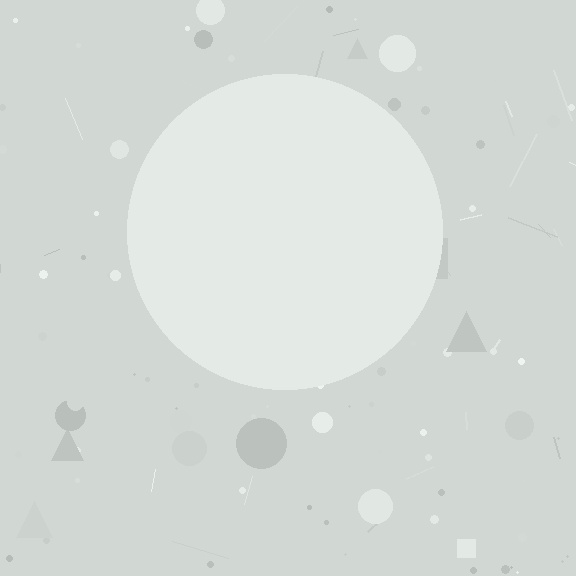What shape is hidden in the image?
A circle is hidden in the image.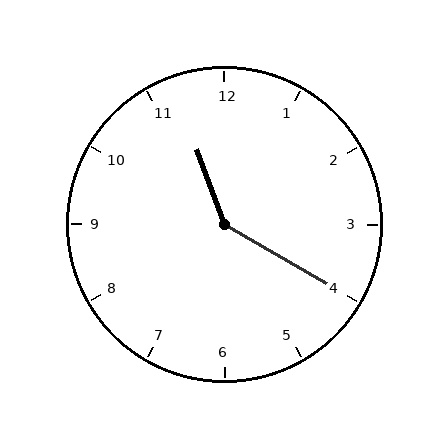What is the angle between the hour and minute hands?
Approximately 140 degrees.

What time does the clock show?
11:20.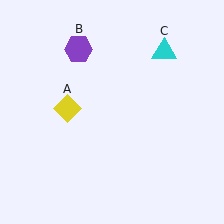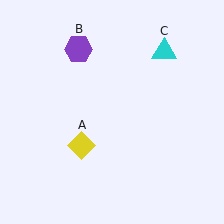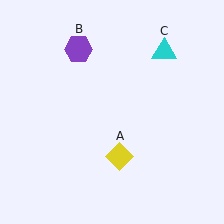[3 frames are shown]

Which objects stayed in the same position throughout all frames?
Purple hexagon (object B) and cyan triangle (object C) remained stationary.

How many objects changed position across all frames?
1 object changed position: yellow diamond (object A).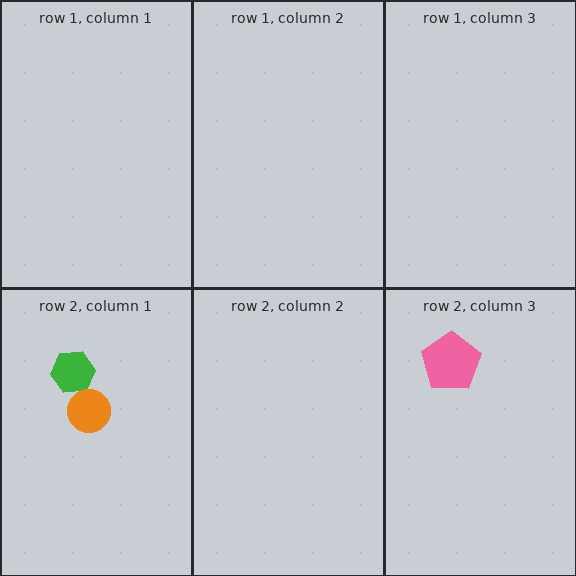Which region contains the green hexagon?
The row 2, column 1 region.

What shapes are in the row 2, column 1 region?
The green hexagon, the orange circle.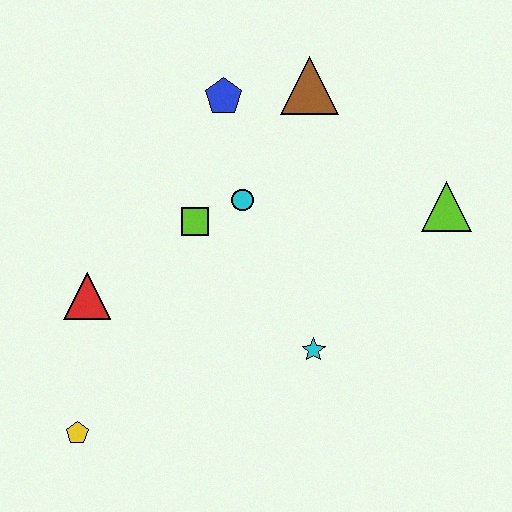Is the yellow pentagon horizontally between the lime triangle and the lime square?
No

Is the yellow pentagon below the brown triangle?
Yes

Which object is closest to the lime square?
The cyan circle is closest to the lime square.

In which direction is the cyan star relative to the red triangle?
The cyan star is to the right of the red triangle.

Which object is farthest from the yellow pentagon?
The lime triangle is farthest from the yellow pentagon.